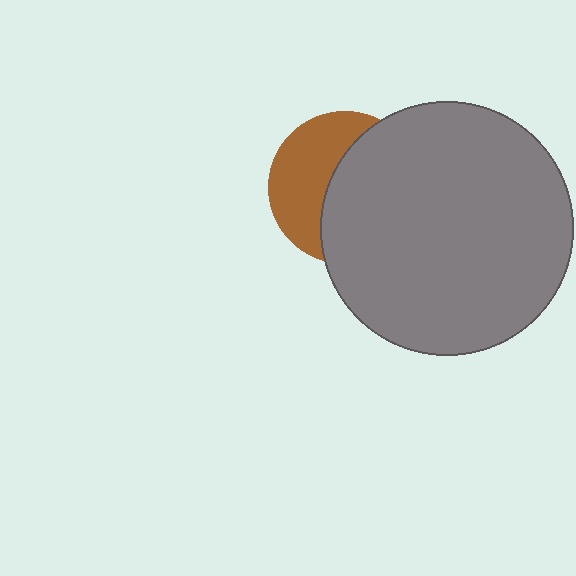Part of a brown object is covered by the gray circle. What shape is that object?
It is a circle.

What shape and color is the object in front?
The object in front is a gray circle.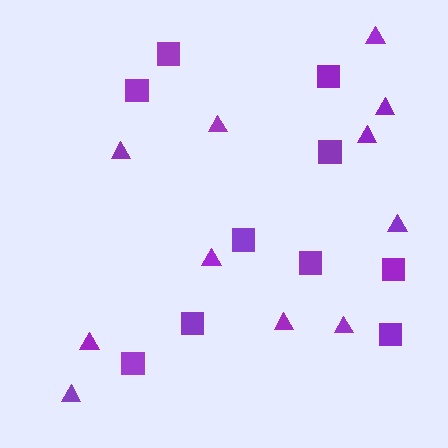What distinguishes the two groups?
There are 2 groups: one group of squares (10) and one group of triangles (11).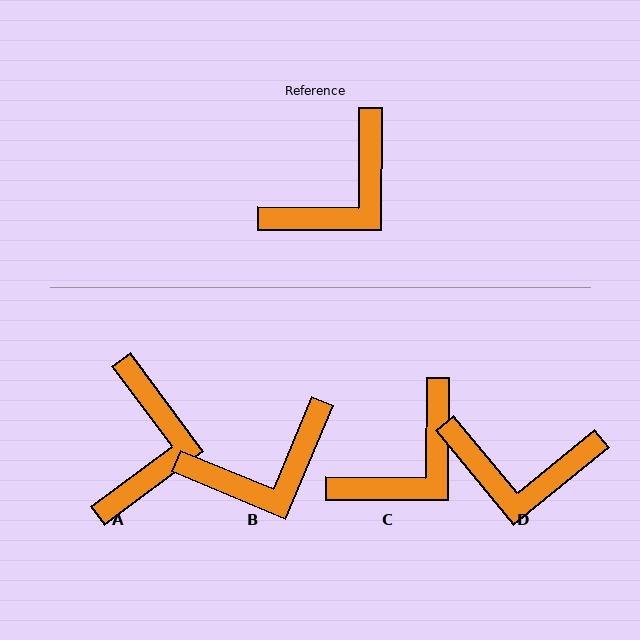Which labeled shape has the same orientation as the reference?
C.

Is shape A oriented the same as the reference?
No, it is off by about 37 degrees.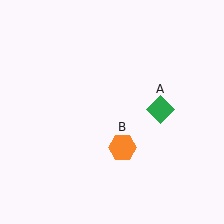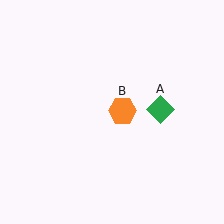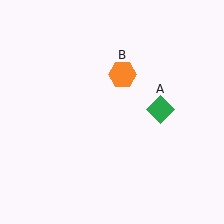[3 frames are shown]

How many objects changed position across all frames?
1 object changed position: orange hexagon (object B).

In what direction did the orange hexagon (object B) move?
The orange hexagon (object B) moved up.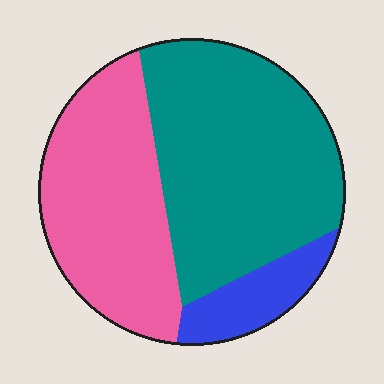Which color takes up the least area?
Blue, at roughly 10%.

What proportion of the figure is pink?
Pink takes up about three eighths (3/8) of the figure.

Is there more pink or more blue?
Pink.